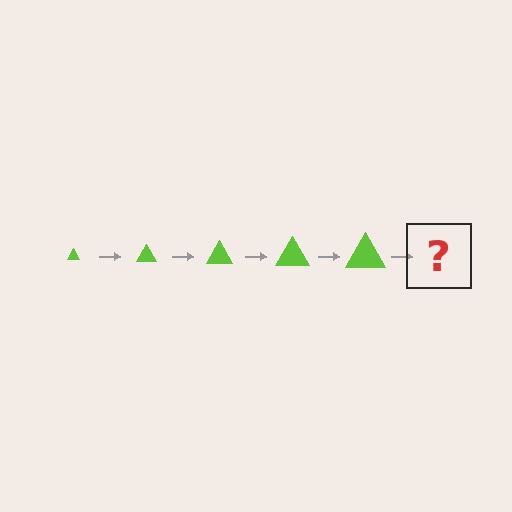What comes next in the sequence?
The next element should be a lime triangle, larger than the previous one.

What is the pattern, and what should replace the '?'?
The pattern is that the triangle gets progressively larger each step. The '?' should be a lime triangle, larger than the previous one.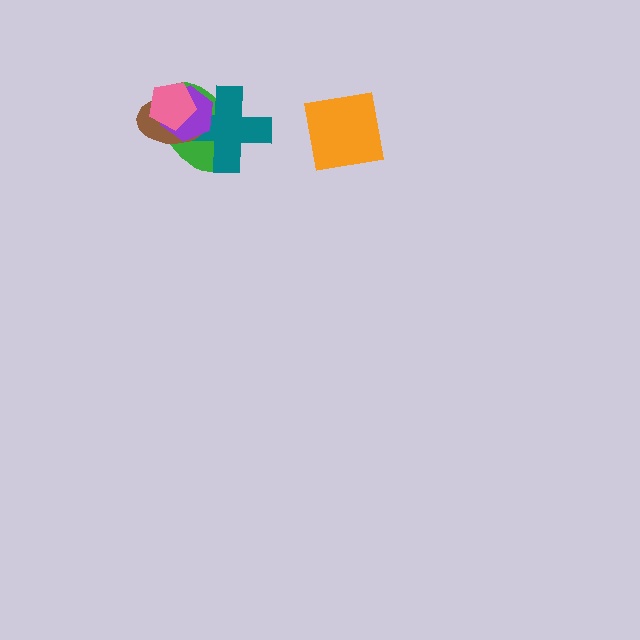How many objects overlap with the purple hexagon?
4 objects overlap with the purple hexagon.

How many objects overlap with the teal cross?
4 objects overlap with the teal cross.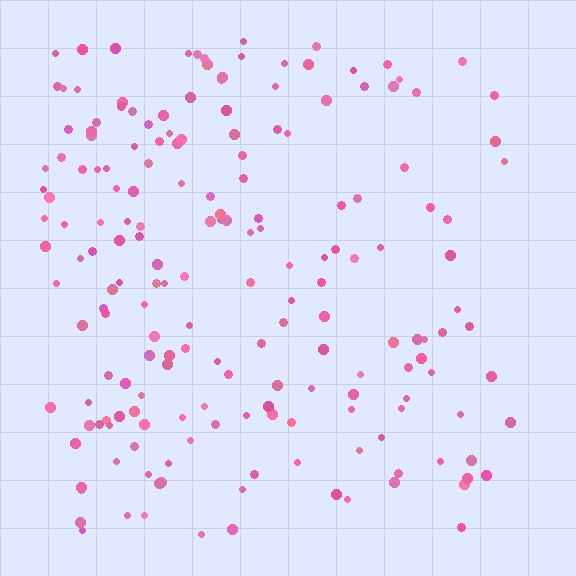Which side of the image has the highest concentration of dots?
The left.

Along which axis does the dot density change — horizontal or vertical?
Horizontal.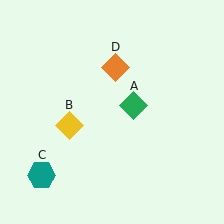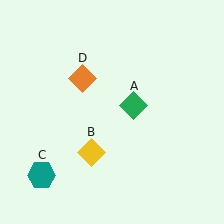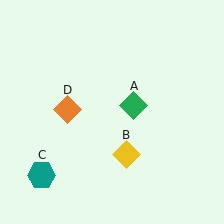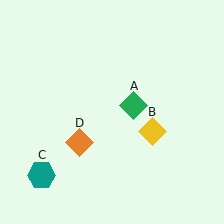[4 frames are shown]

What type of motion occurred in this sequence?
The yellow diamond (object B), orange diamond (object D) rotated counterclockwise around the center of the scene.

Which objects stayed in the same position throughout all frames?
Green diamond (object A) and teal hexagon (object C) remained stationary.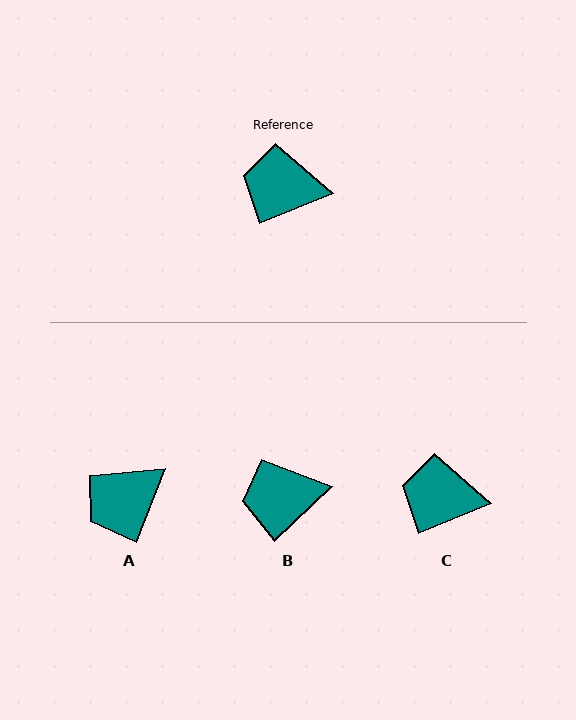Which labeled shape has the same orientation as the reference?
C.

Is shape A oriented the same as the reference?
No, it is off by about 47 degrees.